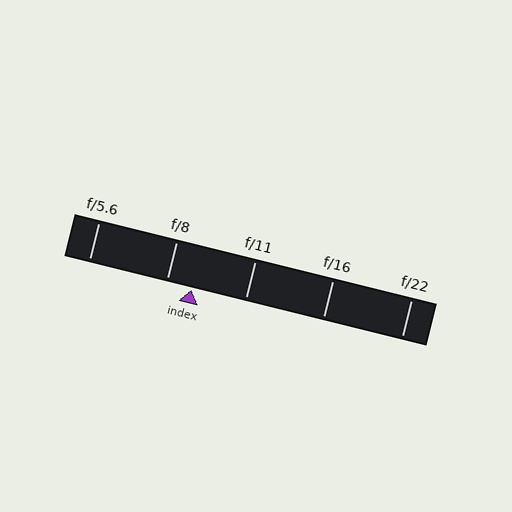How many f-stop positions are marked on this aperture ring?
There are 5 f-stop positions marked.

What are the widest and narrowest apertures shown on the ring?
The widest aperture shown is f/5.6 and the narrowest is f/22.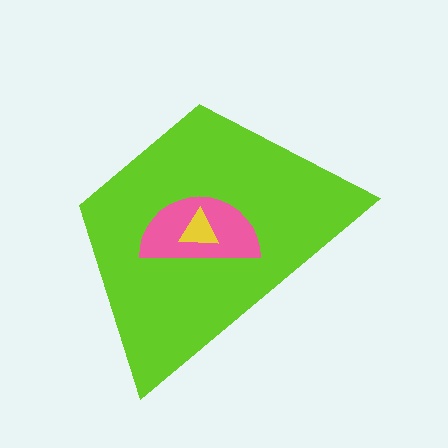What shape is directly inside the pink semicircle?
The yellow triangle.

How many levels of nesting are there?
3.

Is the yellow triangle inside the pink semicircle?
Yes.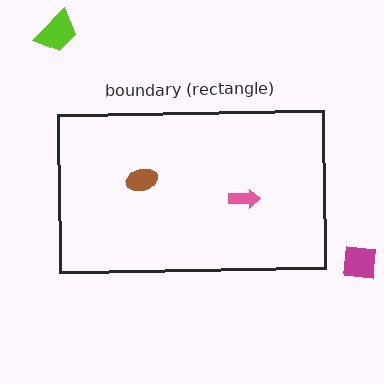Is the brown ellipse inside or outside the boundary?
Inside.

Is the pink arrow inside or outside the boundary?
Inside.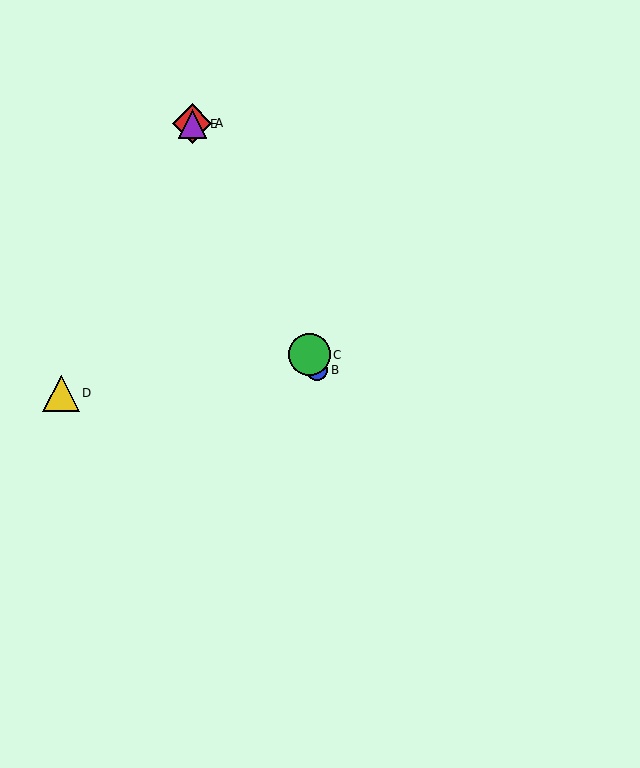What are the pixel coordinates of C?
Object C is at (309, 355).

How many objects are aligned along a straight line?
4 objects (A, B, C, E) are aligned along a straight line.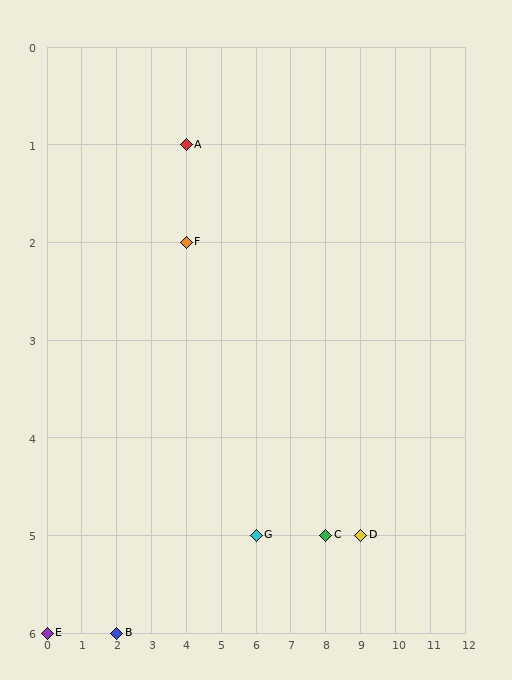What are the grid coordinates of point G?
Point G is at grid coordinates (6, 5).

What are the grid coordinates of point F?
Point F is at grid coordinates (4, 2).